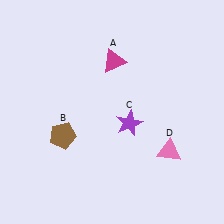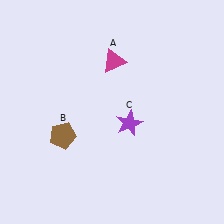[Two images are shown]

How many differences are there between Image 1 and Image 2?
There is 1 difference between the two images.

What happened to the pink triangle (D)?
The pink triangle (D) was removed in Image 2. It was in the bottom-right area of Image 1.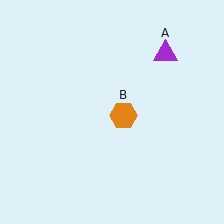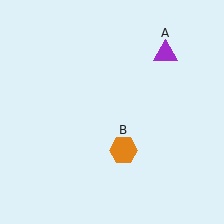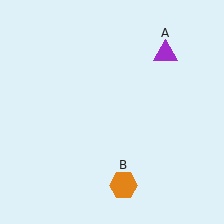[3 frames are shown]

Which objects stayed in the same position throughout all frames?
Purple triangle (object A) remained stationary.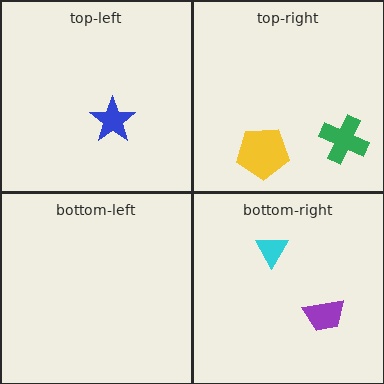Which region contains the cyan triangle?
The bottom-right region.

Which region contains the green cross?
The top-right region.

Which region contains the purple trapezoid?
The bottom-right region.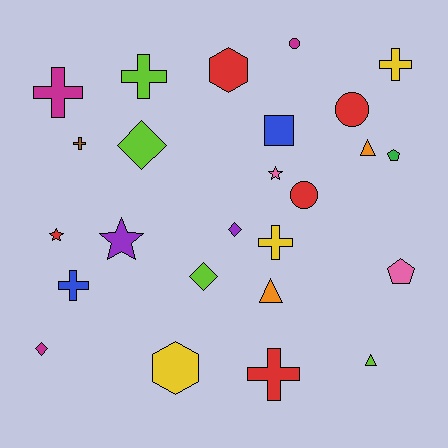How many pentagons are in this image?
There are 2 pentagons.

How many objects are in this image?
There are 25 objects.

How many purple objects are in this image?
There are 2 purple objects.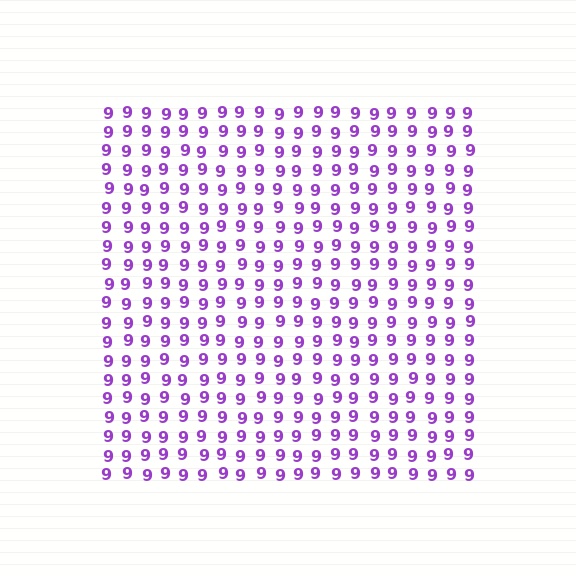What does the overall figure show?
The overall figure shows a square.